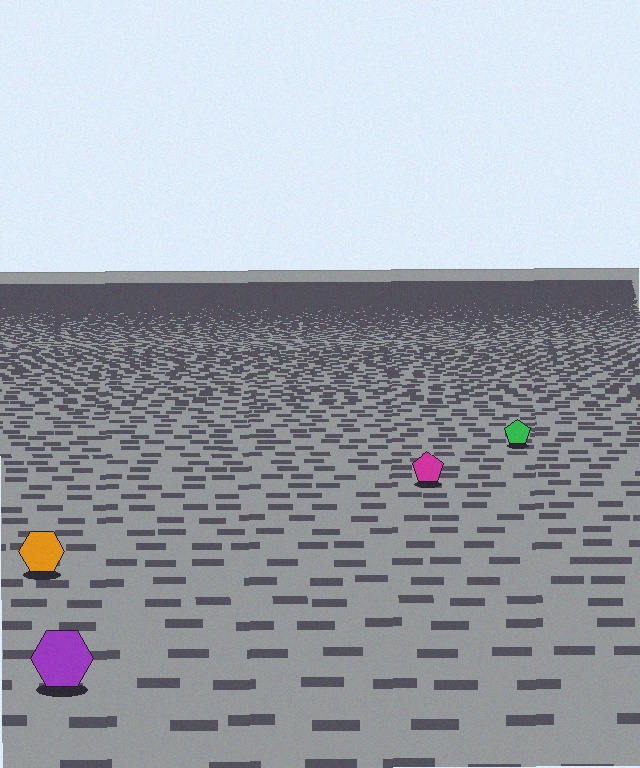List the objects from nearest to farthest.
From nearest to farthest: the purple hexagon, the orange hexagon, the magenta pentagon, the green pentagon.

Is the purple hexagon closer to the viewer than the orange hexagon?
Yes. The purple hexagon is closer — you can tell from the texture gradient: the ground texture is coarser near it.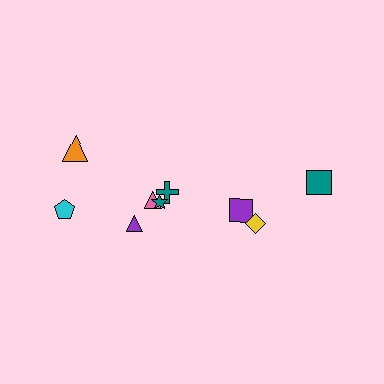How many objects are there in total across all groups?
There are 9 objects.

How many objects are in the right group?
There are 3 objects.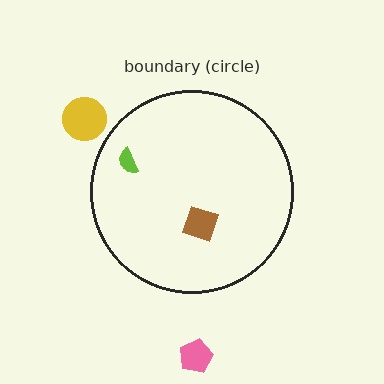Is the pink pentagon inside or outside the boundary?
Outside.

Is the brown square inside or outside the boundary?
Inside.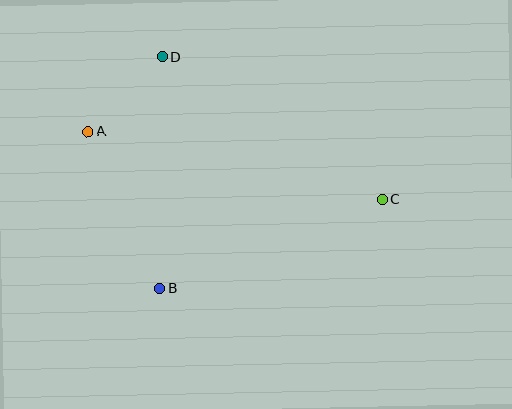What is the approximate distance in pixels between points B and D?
The distance between B and D is approximately 232 pixels.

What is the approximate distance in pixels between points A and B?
The distance between A and B is approximately 172 pixels.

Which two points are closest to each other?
Points A and D are closest to each other.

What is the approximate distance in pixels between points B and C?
The distance between B and C is approximately 240 pixels.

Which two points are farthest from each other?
Points A and C are farthest from each other.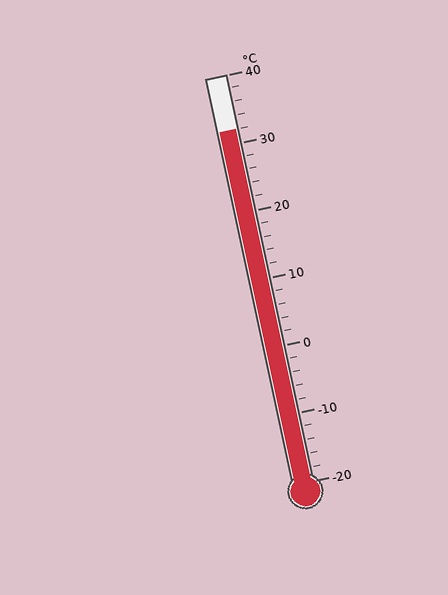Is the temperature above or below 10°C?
The temperature is above 10°C.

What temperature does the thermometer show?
The thermometer shows approximately 32°C.